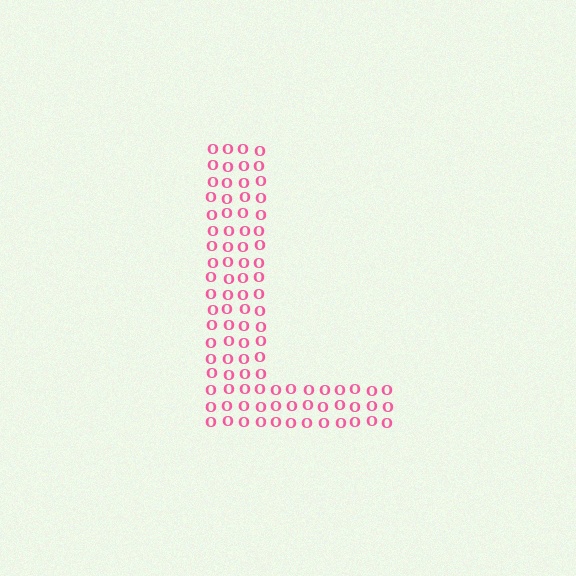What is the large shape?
The large shape is the letter L.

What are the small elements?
The small elements are letter O's.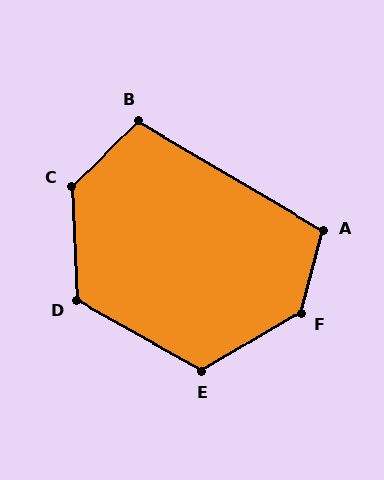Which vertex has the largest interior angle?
F, at approximately 135 degrees.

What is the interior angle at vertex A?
Approximately 106 degrees (obtuse).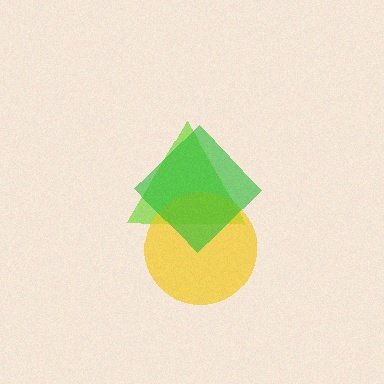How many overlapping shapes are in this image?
There are 3 overlapping shapes in the image.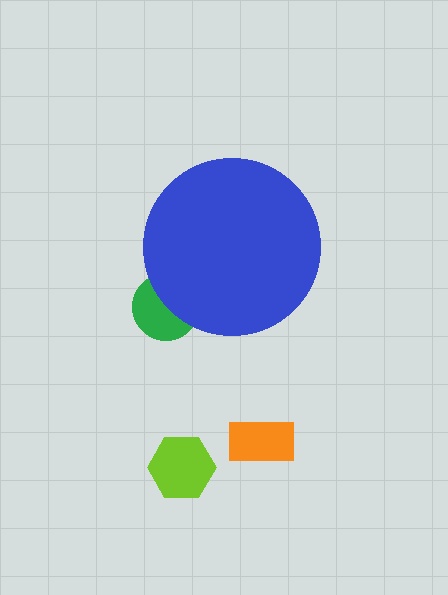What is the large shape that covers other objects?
A blue circle.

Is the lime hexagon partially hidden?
No, the lime hexagon is fully visible.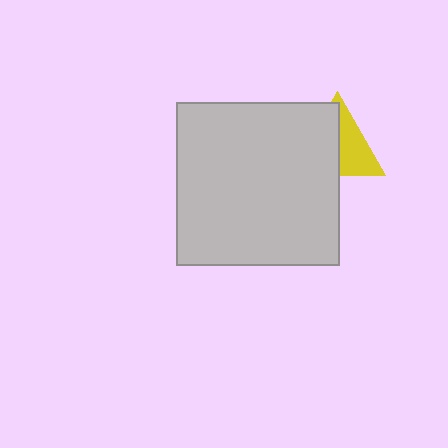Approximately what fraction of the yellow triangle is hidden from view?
Roughly 53% of the yellow triangle is hidden behind the light gray square.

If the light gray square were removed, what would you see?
You would see the complete yellow triangle.